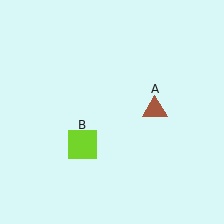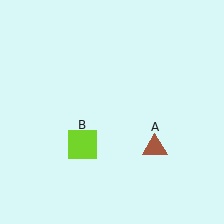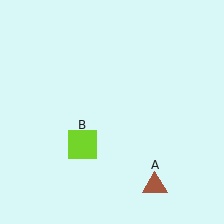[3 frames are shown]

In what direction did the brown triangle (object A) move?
The brown triangle (object A) moved down.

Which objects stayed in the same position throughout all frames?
Lime square (object B) remained stationary.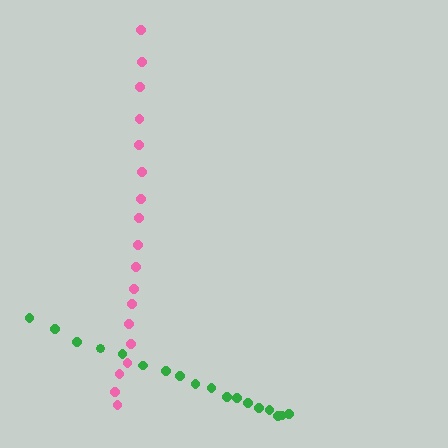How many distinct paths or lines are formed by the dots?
There are 2 distinct paths.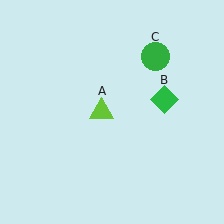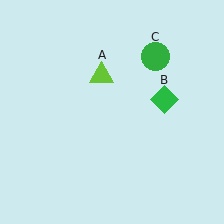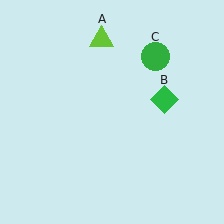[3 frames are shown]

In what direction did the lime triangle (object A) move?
The lime triangle (object A) moved up.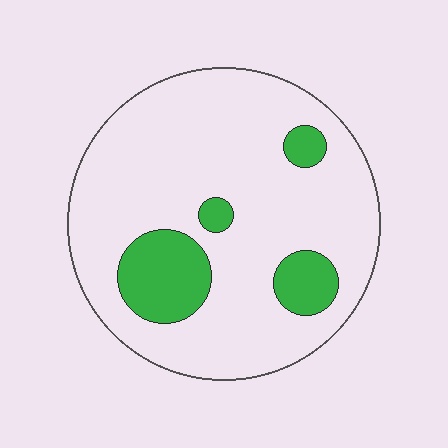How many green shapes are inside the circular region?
4.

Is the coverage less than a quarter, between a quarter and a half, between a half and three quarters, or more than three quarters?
Less than a quarter.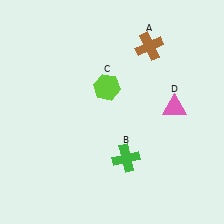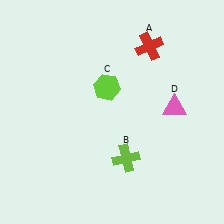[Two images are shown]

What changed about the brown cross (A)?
In Image 1, A is brown. In Image 2, it changed to red.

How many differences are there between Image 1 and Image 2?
There are 2 differences between the two images.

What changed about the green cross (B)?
In Image 1, B is green. In Image 2, it changed to lime.